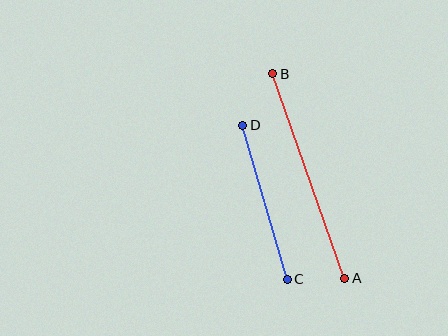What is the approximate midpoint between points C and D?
The midpoint is at approximately (265, 202) pixels.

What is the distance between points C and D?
The distance is approximately 160 pixels.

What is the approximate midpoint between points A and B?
The midpoint is at approximately (309, 176) pixels.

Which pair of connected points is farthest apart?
Points A and B are farthest apart.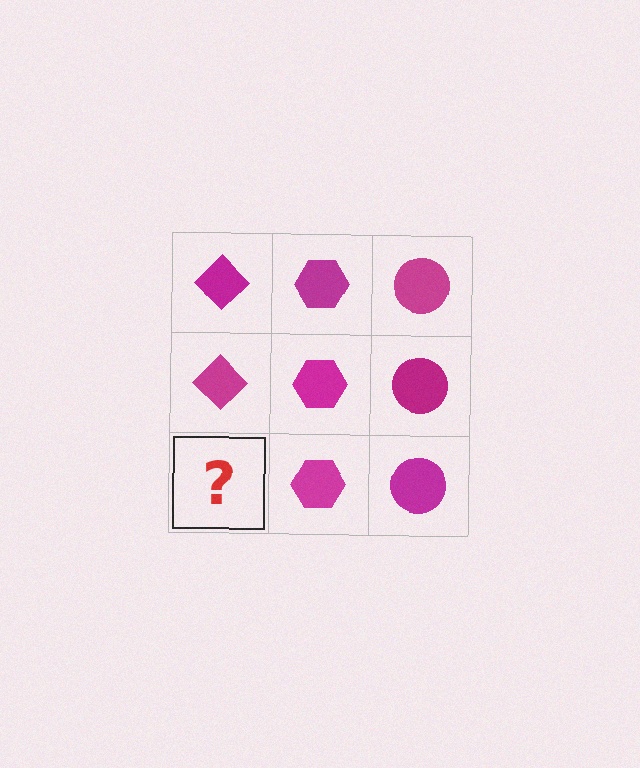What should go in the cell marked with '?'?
The missing cell should contain a magenta diamond.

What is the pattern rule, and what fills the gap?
The rule is that each column has a consistent shape. The gap should be filled with a magenta diamond.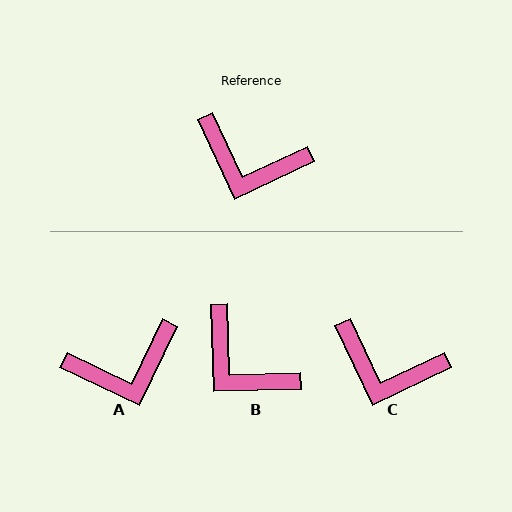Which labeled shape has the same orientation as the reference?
C.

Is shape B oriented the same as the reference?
No, it is off by about 23 degrees.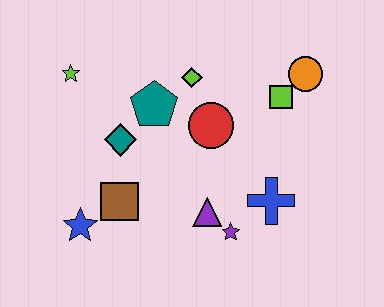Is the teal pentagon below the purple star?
No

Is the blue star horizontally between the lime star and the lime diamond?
Yes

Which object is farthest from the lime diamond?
The blue star is farthest from the lime diamond.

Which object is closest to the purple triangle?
The purple star is closest to the purple triangle.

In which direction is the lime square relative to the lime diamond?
The lime square is to the right of the lime diamond.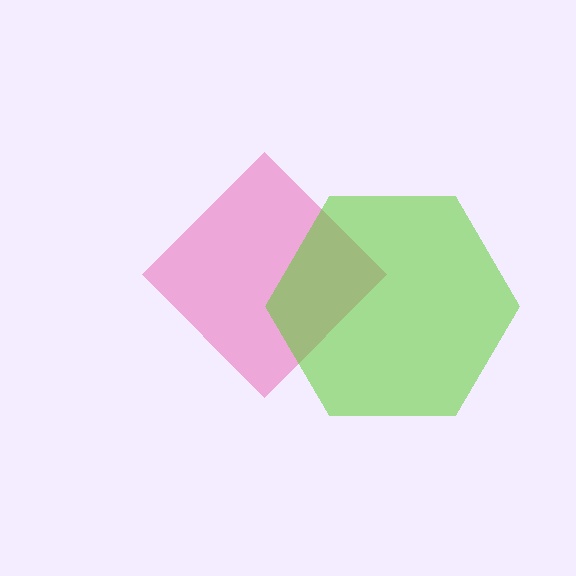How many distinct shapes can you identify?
There are 2 distinct shapes: a pink diamond, a lime hexagon.